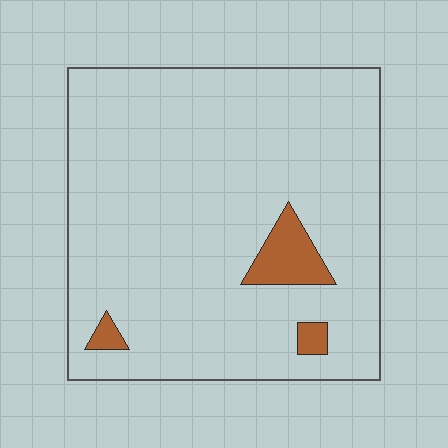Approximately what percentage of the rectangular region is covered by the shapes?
Approximately 5%.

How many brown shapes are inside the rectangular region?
3.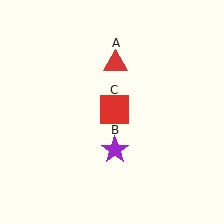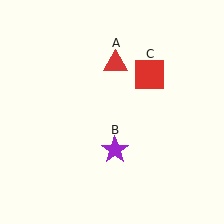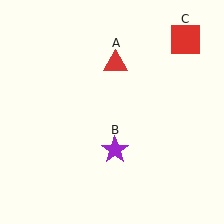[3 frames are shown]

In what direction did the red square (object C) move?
The red square (object C) moved up and to the right.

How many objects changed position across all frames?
1 object changed position: red square (object C).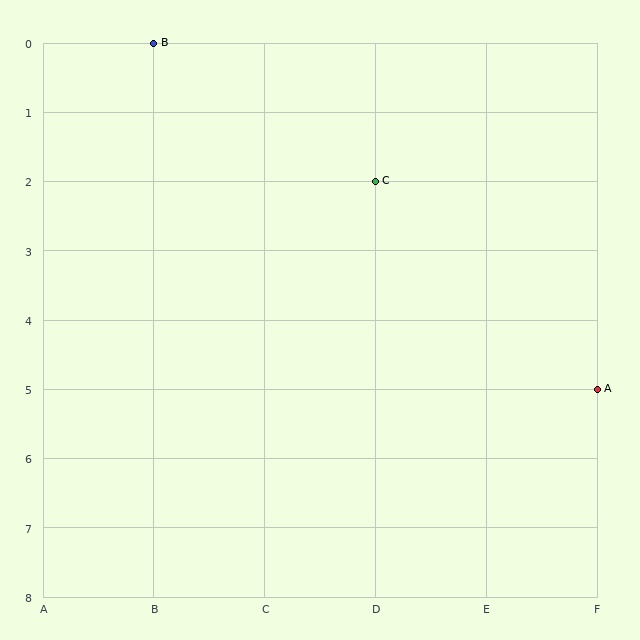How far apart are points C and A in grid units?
Points C and A are 2 columns and 3 rows apart (about 3.6 grid units diagonally).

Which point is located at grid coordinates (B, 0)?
Point B is at (B, 0).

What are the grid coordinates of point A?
Point A is at grid coordinates (F, 5).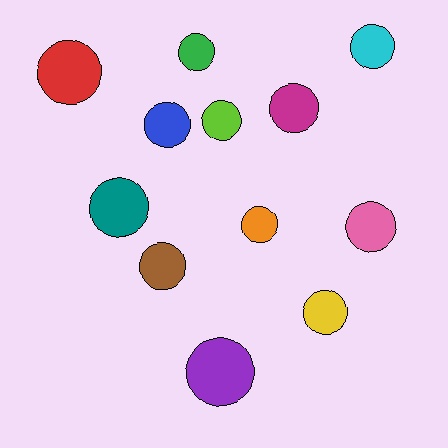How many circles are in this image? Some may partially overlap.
There are 12 circles.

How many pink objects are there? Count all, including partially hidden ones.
There is 1 pink object.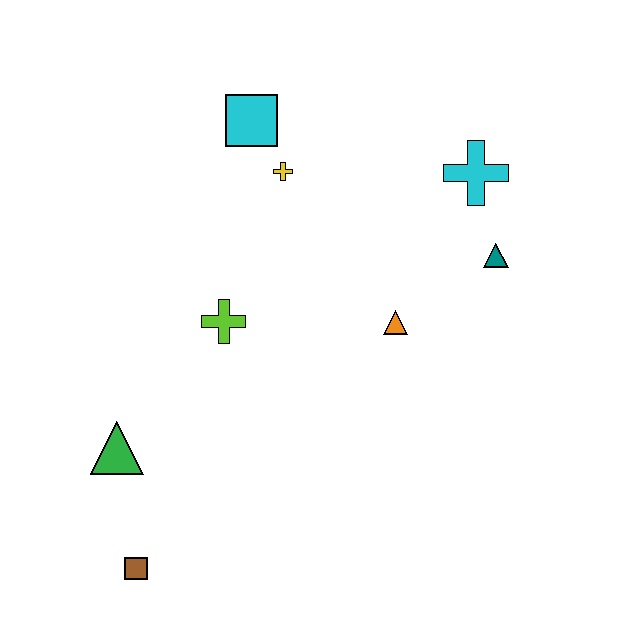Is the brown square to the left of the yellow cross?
Yes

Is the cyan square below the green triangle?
No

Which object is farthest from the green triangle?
The cyan cross is farthest from the green triangle.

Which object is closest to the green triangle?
The brown square is closest to the green triangle.